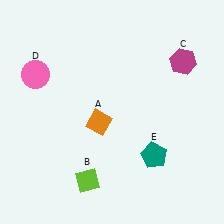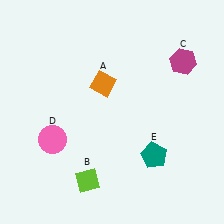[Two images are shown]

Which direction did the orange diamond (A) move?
The orange diamond (A) moved up.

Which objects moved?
The objects that moved are: the orange diamond (A), the pink circle (D).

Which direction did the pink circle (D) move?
The pink circle (D) moved down.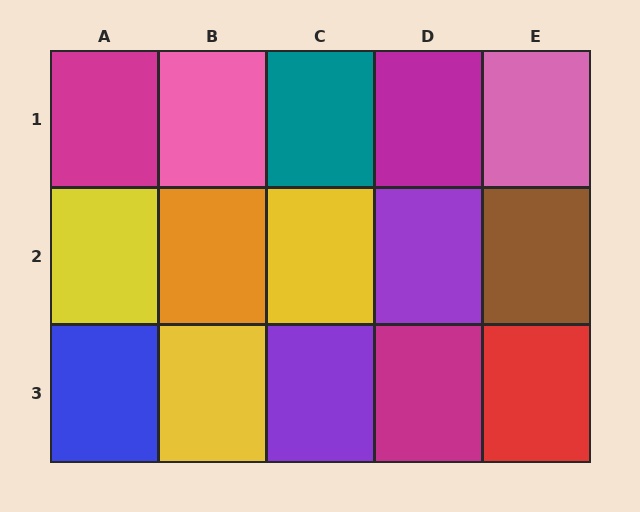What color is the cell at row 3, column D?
Magenta.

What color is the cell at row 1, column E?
Pink.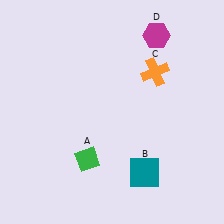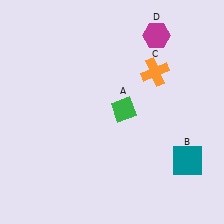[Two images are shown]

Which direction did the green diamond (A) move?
The green diamond (A) moved up.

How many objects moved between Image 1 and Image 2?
2 objects moved between the two images.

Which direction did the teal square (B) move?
The teal square (B) moved right.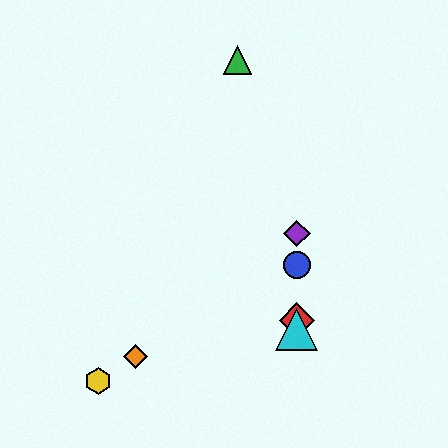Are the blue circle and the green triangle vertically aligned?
No, the blue circle is at x≈297 and the green triangle is at x≈237.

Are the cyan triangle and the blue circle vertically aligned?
Yes, both are at x≈297.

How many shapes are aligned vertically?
4 shapes (the red diamond, the blue circle, the purple diamond, the cyan triangle) are aligned vertically.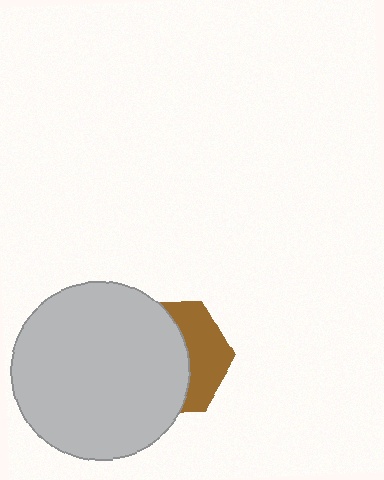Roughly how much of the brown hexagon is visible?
A small part of it is visible (roughly 38%).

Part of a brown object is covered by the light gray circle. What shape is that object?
It is a hexagon.